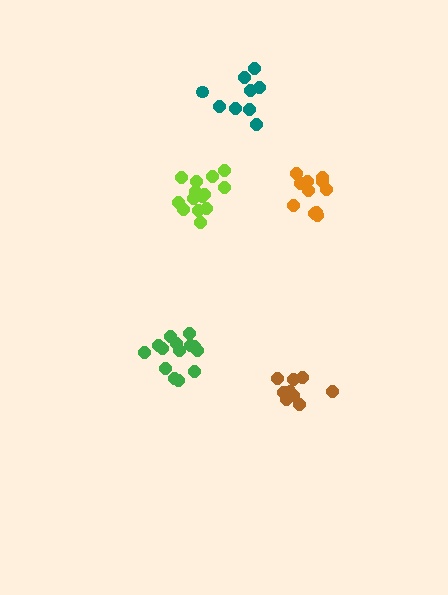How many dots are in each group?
Group 1: 14 dots, Group 2: 11 dots, Group 3: 14 dots, Group 4: 9 dots, Group 5: 9 dots (57 total).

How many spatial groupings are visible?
There are 5 spatial groupings.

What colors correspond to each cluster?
The clusters are colored: lime, orange, green, brown, teal.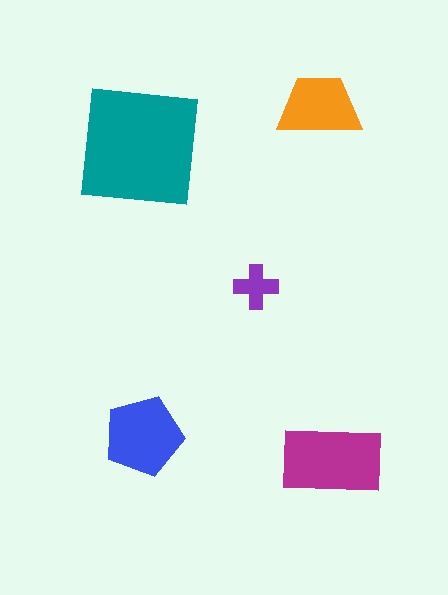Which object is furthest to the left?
The teal square is leftmost.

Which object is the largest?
The teal square.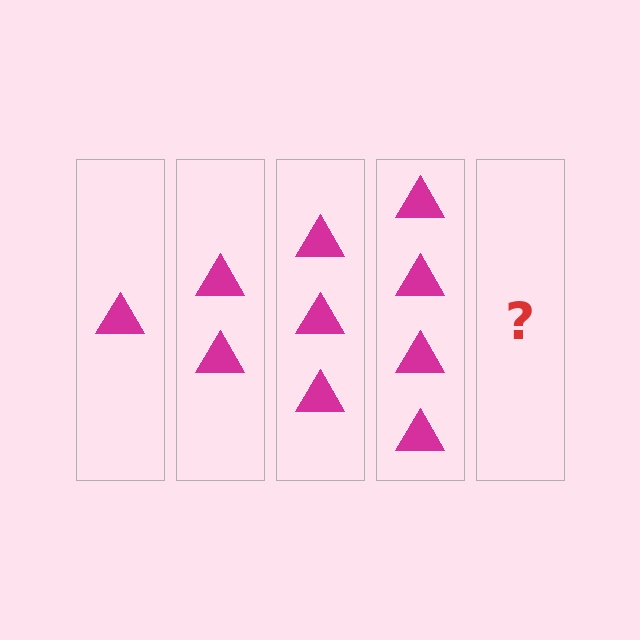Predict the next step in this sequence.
The next step is 5 triangles.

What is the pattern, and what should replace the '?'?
The pattern is that each step adds one more triangle. The '?' should be 5 triangles.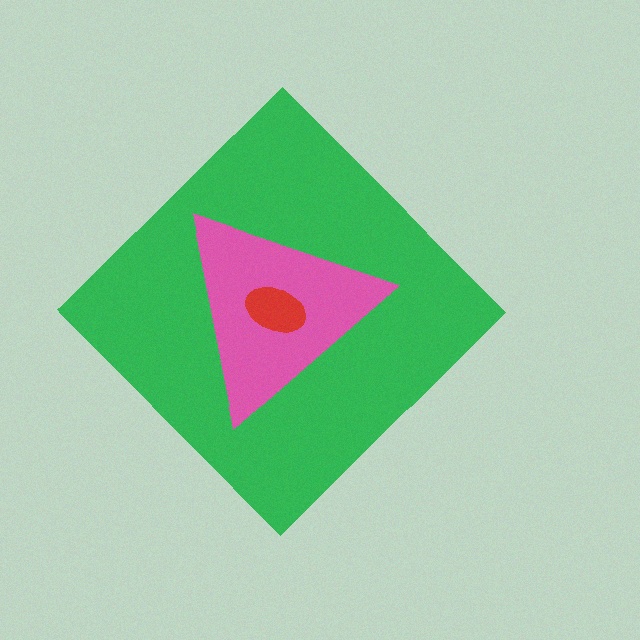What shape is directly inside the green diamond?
The pink triangle.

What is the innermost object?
The red ellipse.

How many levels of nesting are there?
3.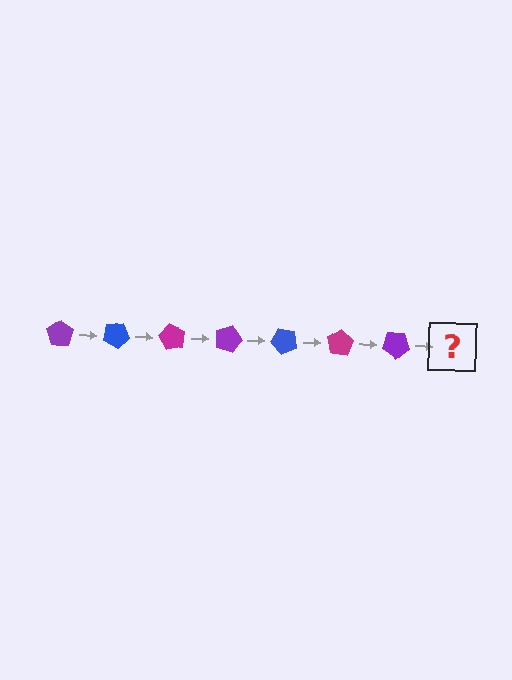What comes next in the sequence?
The next element should be a blue pentagon, rotated 210 degrees from the start.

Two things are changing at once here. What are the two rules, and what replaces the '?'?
The two rules are that it rotates 30 degrees each step and the color cycles through purple, blue, and magenta. The '?' should be a blue pentagon, rotated 210 degrees from the start.